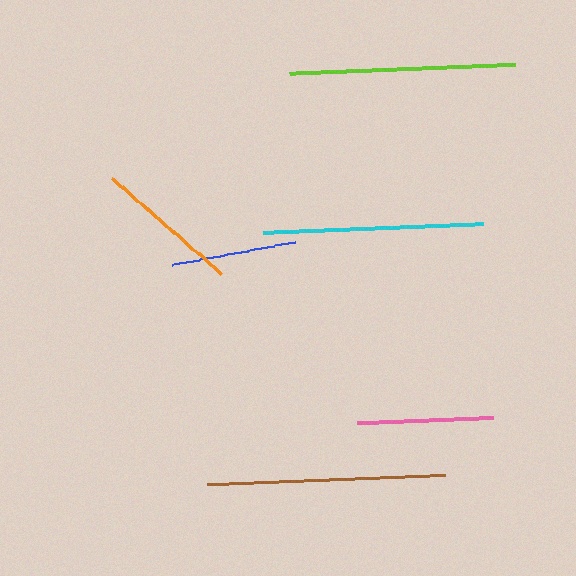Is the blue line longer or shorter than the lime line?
The lime line is longer than the blue line.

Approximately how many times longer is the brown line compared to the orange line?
The brown line is approximately 1.6 times the length of the orange line.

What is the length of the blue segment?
The blue segment is approximately 125 pixels long.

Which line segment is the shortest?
The blue line is the shortest at approximately 125 pixels.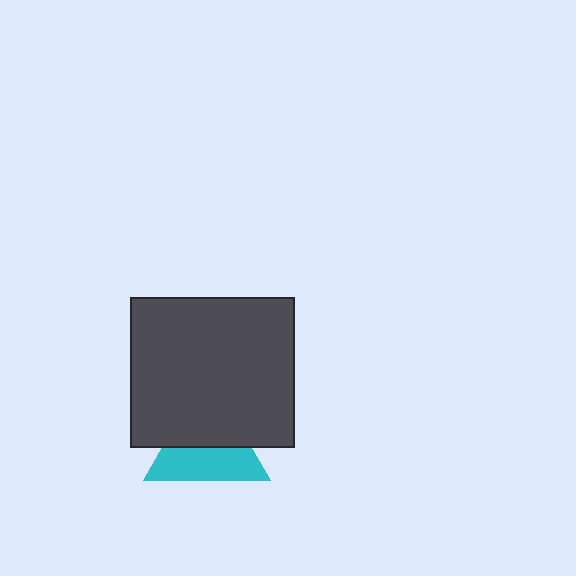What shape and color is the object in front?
The object in front is a dark gray rectangle.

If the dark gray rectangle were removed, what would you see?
You would see the complete cyan triangle.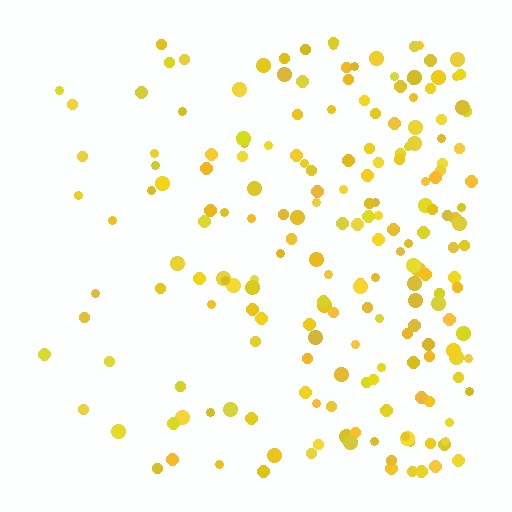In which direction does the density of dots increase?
From left to right, with the right side densest.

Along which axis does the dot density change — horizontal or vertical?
Horizontal.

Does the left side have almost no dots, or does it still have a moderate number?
Still a moderate number, just noticeably fewer than the right.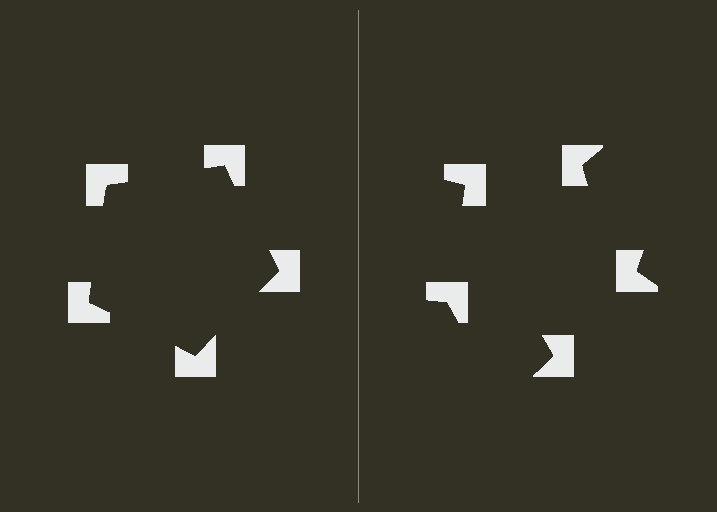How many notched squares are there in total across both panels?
10 — 5 on each side.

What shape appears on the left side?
An illusory pentagon.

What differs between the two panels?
The notched squares are positioned identically on both sides; only the wedge orientations differ. On the left they align to a pentagon; on the right they are misaligned.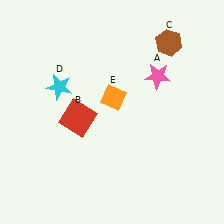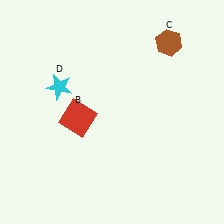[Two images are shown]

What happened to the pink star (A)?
The pink star (A) was removed in Image 2. It was in the top-right area of Image 1.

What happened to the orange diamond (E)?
The orange diamond (E) was removed in Image 2. It was in the top-right area of Image 1.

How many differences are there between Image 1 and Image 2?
There are 2 differences between the two images.